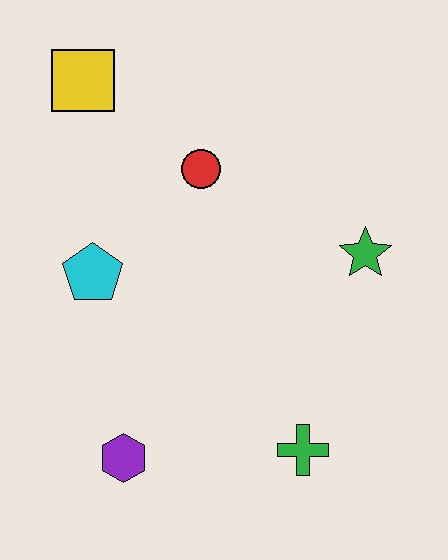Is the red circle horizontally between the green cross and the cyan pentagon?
Yes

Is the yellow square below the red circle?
No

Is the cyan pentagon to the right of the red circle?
No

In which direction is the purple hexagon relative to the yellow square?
The purple hexagon is below the yellow square.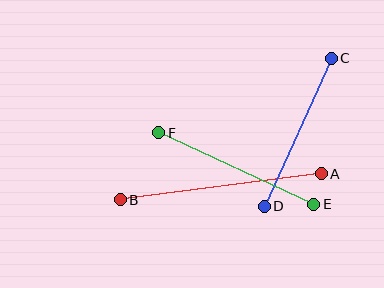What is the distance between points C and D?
The distance is approximately 163 pixels.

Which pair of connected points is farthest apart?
Points A and B are farthest apart.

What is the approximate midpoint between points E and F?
The midpoint is at approximately (236, 169) pixels.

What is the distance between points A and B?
The distance is approximately 203 pixels.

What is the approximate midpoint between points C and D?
The midpoint is at approximately (298, 132) pixels.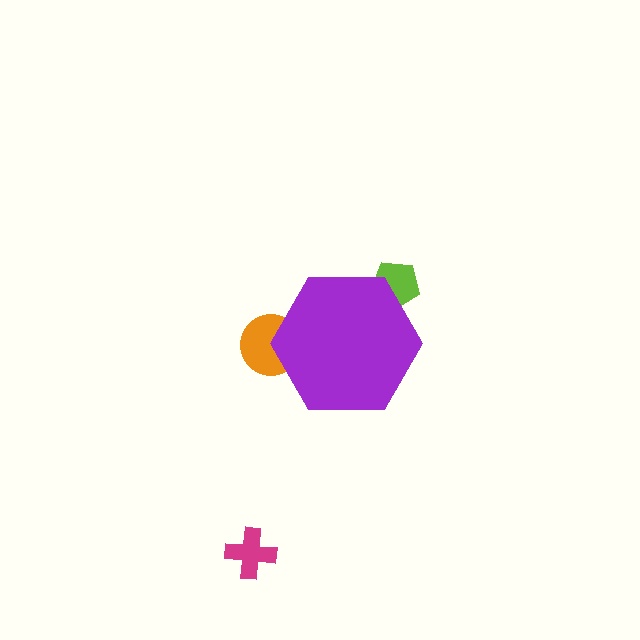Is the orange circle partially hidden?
Yes, the orange circle is partially hidden behind the purple hexagon.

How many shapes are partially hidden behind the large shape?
2 shapes are partially hidden.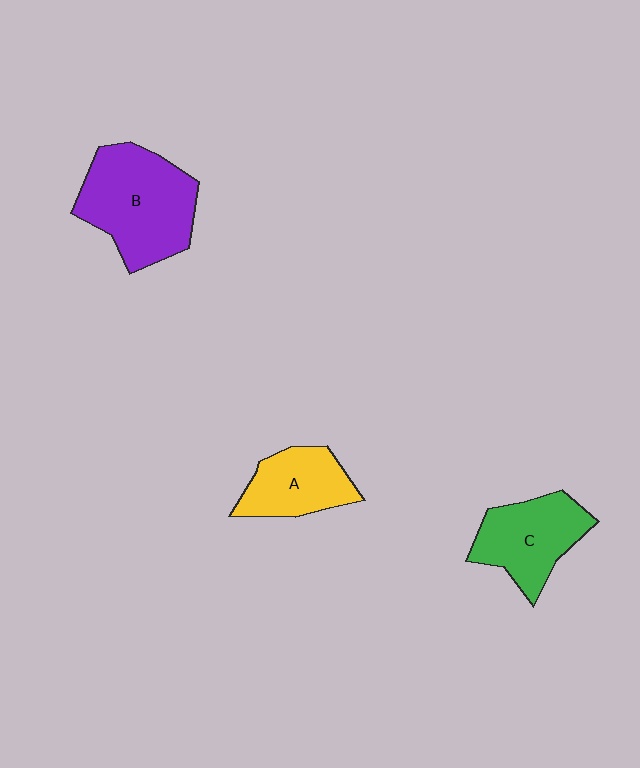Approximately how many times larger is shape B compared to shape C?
Approximately 1.4 times.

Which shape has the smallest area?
Shape A (yellow).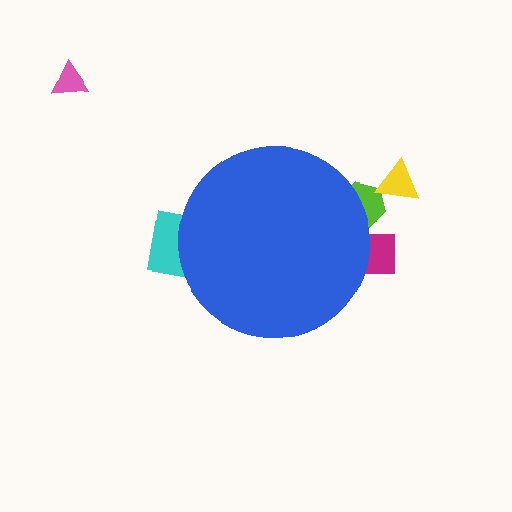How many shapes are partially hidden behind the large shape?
3 shapes are partially hidden.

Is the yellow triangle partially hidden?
No, the yellow triangle is fully visible.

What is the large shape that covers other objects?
A blue circle.